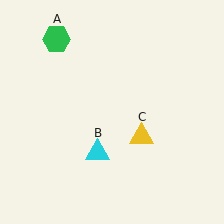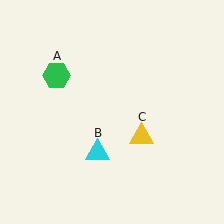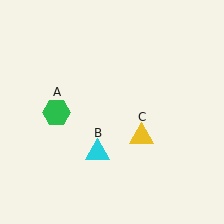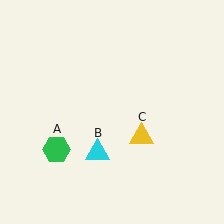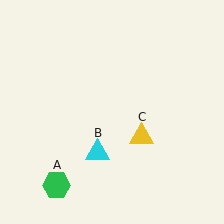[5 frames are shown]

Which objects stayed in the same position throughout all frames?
Cyan triangle (object B) and yellow triangle (object C) remained stationary.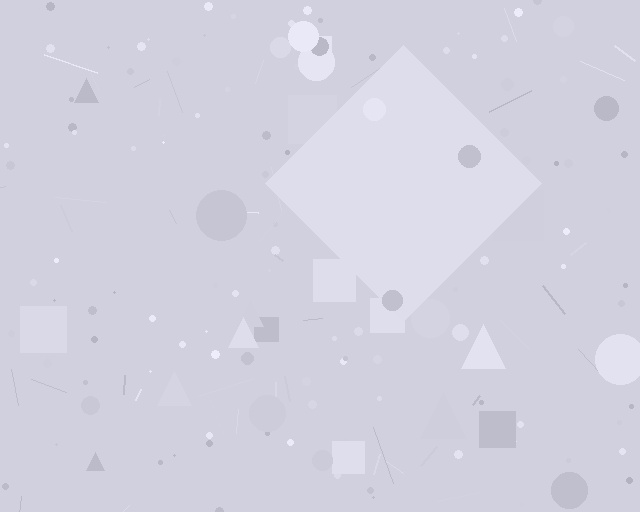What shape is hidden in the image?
A diamond is hidden in the image.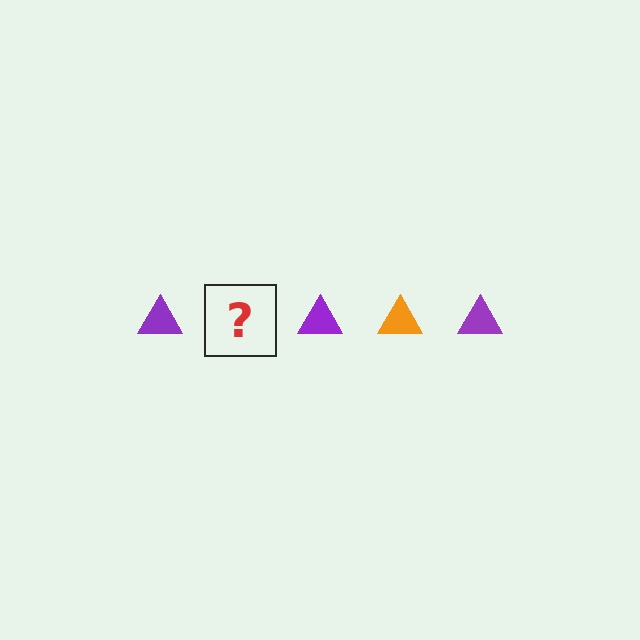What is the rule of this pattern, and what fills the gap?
The rule is that the pattern cycles through purple, orange triangles. The gap should be filled with an orange triangle.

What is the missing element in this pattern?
The missing element is an orange triangle.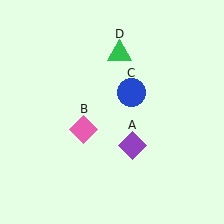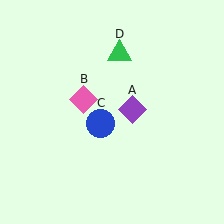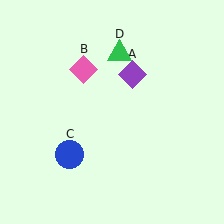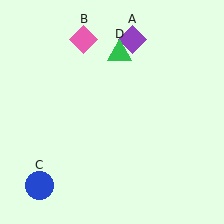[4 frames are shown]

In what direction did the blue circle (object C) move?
The blue circle (object C) moved down and to the left.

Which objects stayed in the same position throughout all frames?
Green triangle (object D) remained stationary.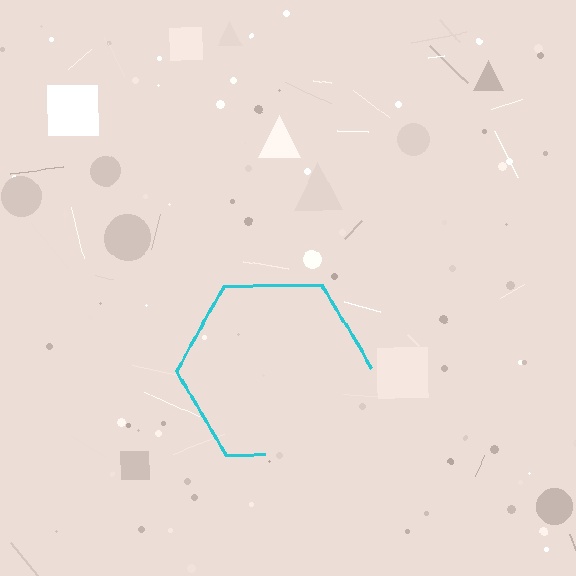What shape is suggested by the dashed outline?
The dashed outline suggests a hexagon.